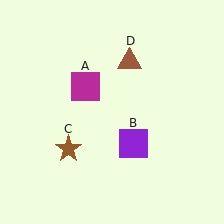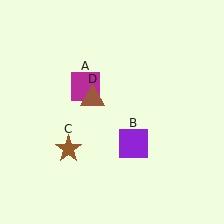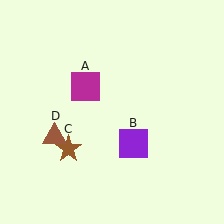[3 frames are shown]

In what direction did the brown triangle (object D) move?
The brown triangle (object D) moved down and to the left.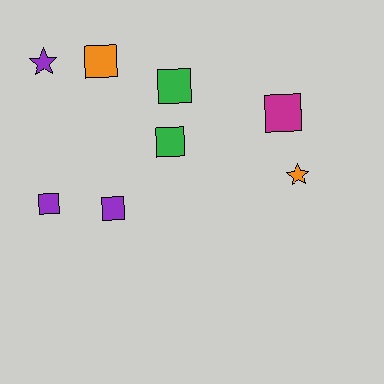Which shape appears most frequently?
Square, with 6 objects.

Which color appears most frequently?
Purple, with 3 objects.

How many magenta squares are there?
There is 1 magenta square.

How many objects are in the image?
There are 8 objects.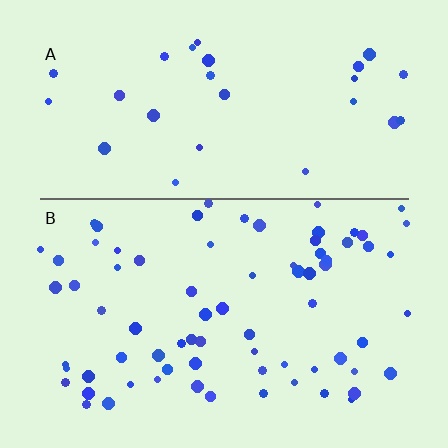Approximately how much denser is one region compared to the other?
Approximately 2.5× — region B over region A.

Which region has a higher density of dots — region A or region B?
B (the bottom).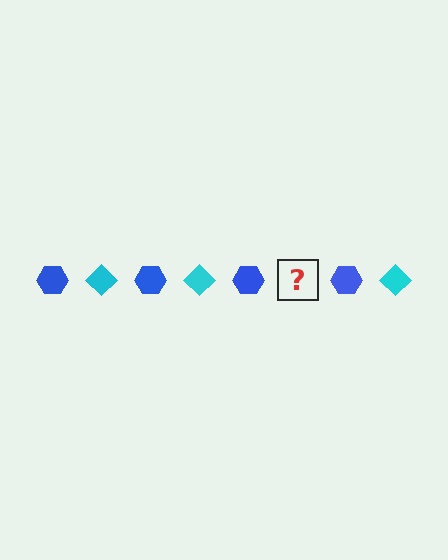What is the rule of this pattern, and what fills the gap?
The rule is that the pattern alternates between blue hexagon and cyan diamond. The gap should be filled with a cyan diamond.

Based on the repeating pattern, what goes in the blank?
The blank should be a cyan diamond.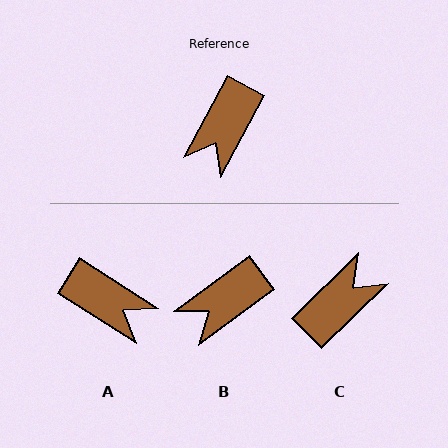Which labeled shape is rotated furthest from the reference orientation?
C, about 163 degrees away.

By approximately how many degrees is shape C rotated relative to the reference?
Approximately 163 degrees counter-clockwise.